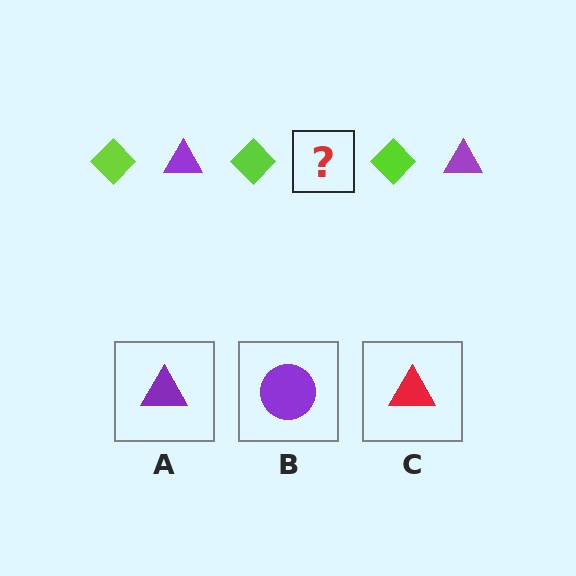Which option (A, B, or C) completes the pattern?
A.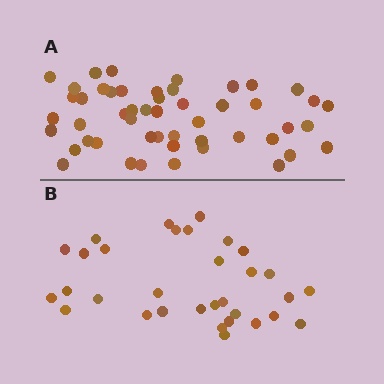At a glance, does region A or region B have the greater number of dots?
Region A (the top region) has more dots.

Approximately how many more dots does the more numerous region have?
Region A has approximately 20 more dots than region B.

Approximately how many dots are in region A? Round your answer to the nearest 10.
About 50 dots.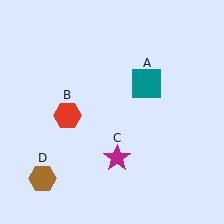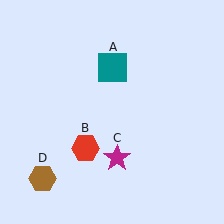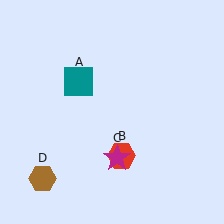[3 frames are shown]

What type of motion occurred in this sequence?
The teal square (object A), red hexagon (object B) rotated counterclockwise around the center of the scene.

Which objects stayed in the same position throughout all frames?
Magenta star (object C) and brown hexagon (object D) remained stationary.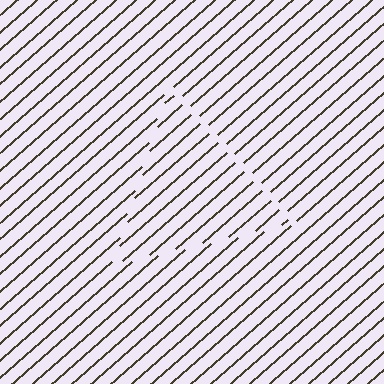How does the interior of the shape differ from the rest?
The interior of the shape contains the same grating, shifted by half a period — the contour is defined by the phase discontinuity where line-ends from the inner and outer gratings abut.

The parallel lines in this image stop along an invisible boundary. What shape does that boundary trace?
An illusory triangle. The interior of the shape contains the same grating, shifted by half a period — the contour is defined by the phase discontinuity where line-ends from the inner and outer gratings abut.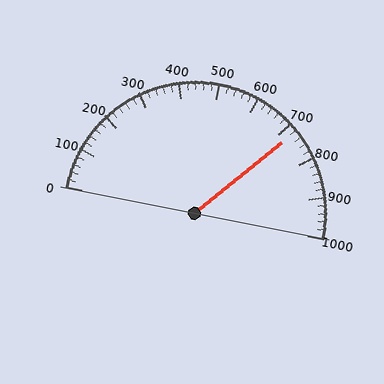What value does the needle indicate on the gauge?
The needle indicates approximately 720.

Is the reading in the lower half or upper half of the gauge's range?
The reading is in the upper half of the range (0 to 1000).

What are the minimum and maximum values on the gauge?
The gauge ranges from 0 to 1000.